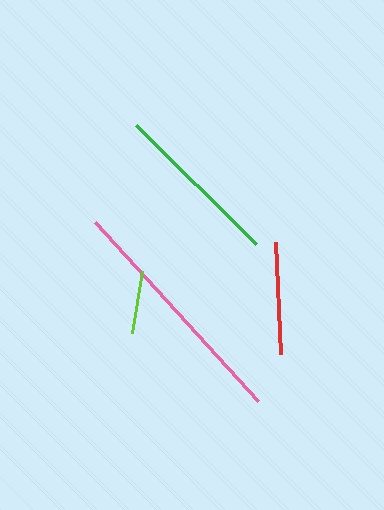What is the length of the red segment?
The red segment is approximately 112 pixels long.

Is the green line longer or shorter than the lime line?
The green line is longer than the lime line.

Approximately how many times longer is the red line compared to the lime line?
The red line is approximately 1.8 times the length of the lime line.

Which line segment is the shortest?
The lime line is the shortest at approximately 63 pixels.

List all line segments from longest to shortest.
From longest to shortest: pink, green, red, lime.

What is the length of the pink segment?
The pink segment is approximately 242 pixels long.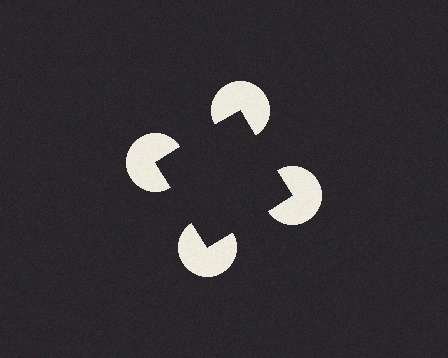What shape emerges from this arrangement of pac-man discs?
An illusory square — its edges are inferred from the aligned wedge cuts in the pac-man discs, not physically drawn.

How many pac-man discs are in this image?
There are 4 — one at each vertex of the illusory square.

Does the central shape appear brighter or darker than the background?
It typically appears slightly darker than the background, even though no actual brightness change is drawn.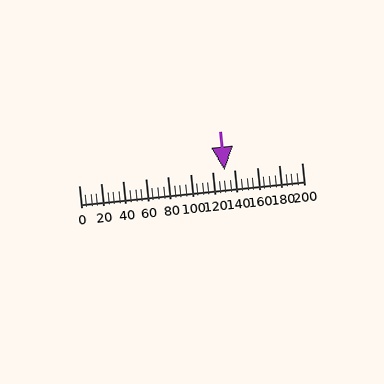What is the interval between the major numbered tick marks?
The major tick marks are spaced 20 units apart.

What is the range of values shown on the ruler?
The ruler shows values from 0 to 200.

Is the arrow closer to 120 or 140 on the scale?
The arrow is closer to 140.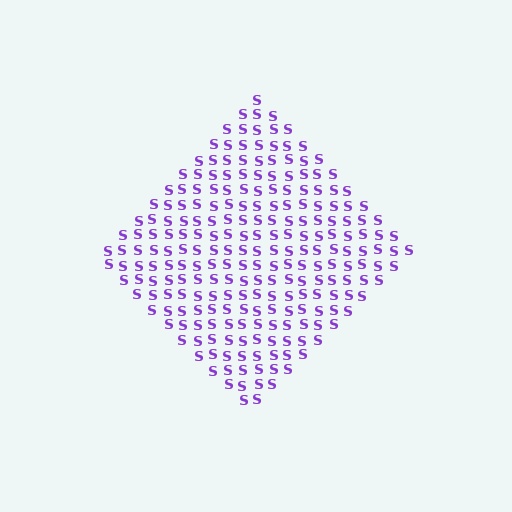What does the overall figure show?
The overall figure shows a diamond.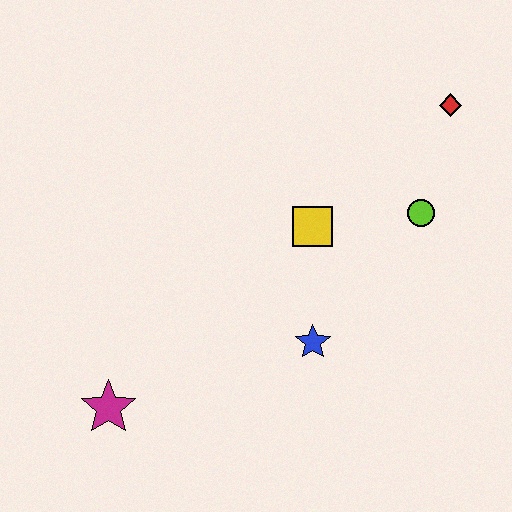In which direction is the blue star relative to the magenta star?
The blue star is to the right of the magenta star.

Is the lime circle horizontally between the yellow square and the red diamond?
Yes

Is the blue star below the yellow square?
Yes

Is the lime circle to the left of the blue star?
No